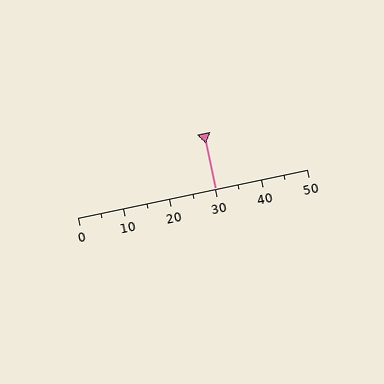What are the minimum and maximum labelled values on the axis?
The axis runs from 0 to 50.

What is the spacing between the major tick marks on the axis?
The major ticks are spaced 10 apart.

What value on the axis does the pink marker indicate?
The marker indicates approximately 30.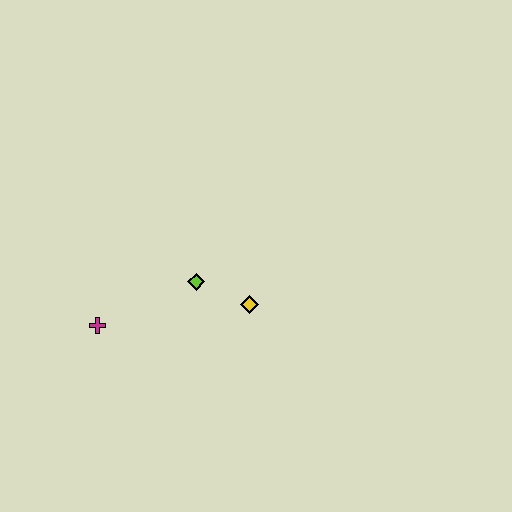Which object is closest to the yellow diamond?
The lime diamond is closest to the yellow diamond.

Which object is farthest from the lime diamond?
The magenta cross is farthest from the lime diamond.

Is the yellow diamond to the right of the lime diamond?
Yes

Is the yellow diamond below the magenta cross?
No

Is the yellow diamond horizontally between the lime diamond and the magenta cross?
No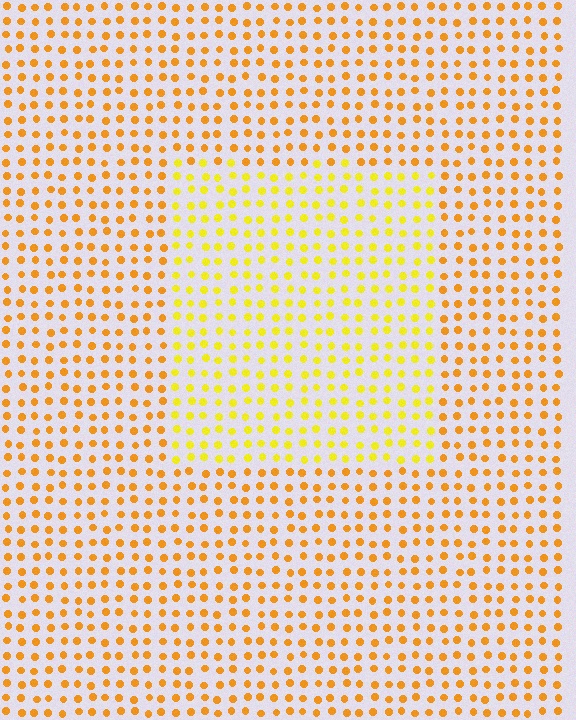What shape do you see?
I see a rectangle.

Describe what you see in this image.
The image is filled with small orange elements in a uniform arrangement. A rectangle-shaped region is visible where the elements are tinted to a slightly different hue, forming a subtle color boundary.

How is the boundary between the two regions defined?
The boundary is defined purely by a slight shift in hue (about 25 degrees). Spacing, size, and orientation are identical on both sides.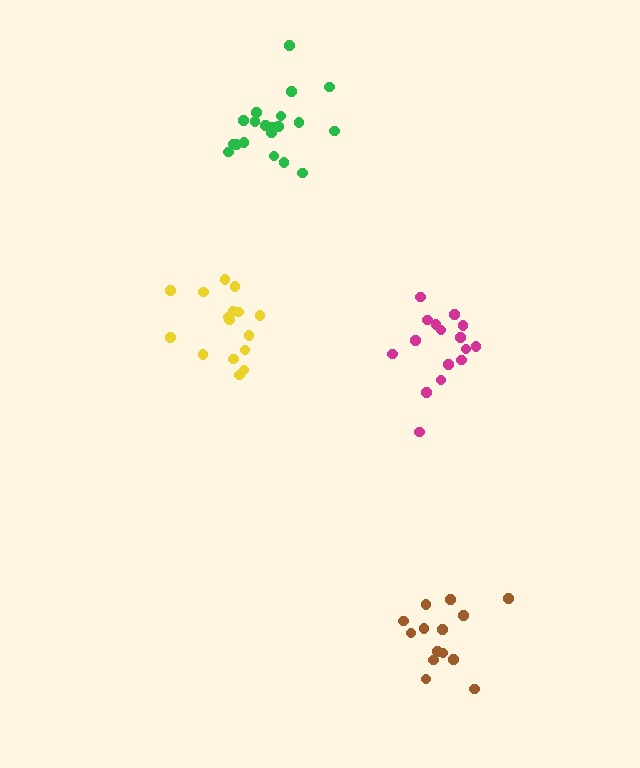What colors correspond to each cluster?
The clusters are colored: green, brown, yellow, magenta.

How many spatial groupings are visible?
There are 4 spatial groupings.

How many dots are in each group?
Group 1: 20 dots, Group 2: 14 dots, Group 3: 16 dots, Group 4: 16 dots (66 total).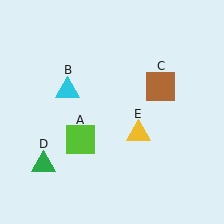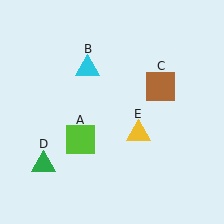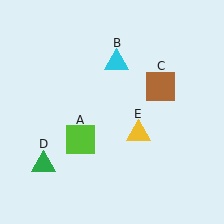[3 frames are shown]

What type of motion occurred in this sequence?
The cyan triangle (object B) rotated clockwise around the center of the scene.